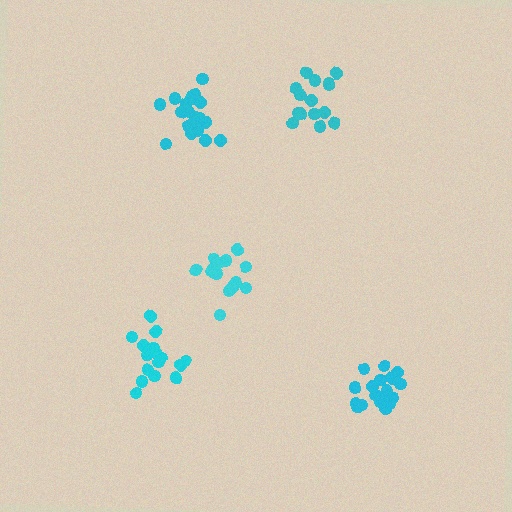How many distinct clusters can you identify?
There are 5 distinct clusters.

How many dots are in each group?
Group 1: 20 dots, Group 2: 15 dots, Group 3: 18 dots, Group 4: 18 dots, Group 5: 15 dots (86 total).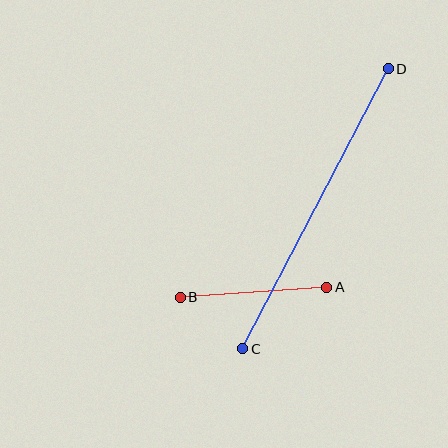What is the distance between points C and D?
The distance is approximately 316 pixels.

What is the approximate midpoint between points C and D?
The midpoint is at approximately (315, 209) pixels.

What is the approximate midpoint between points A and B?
The midpoint is at approximately (253, 292) pixels.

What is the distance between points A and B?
The distance is approximately 147 pixels.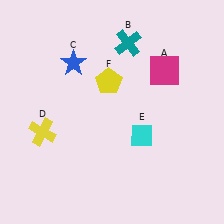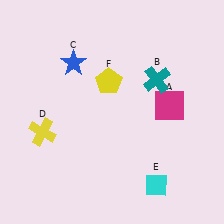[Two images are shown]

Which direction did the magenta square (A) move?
The magenta square (A) moved down.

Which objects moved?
The objects that moved are: the magenta square (A), the teal cross (B), the cyan diamond (E).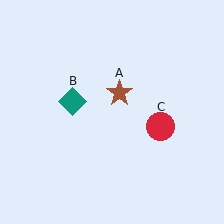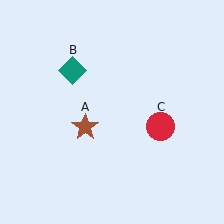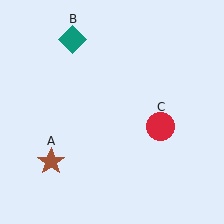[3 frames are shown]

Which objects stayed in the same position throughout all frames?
Red circle (object C) remained stationary.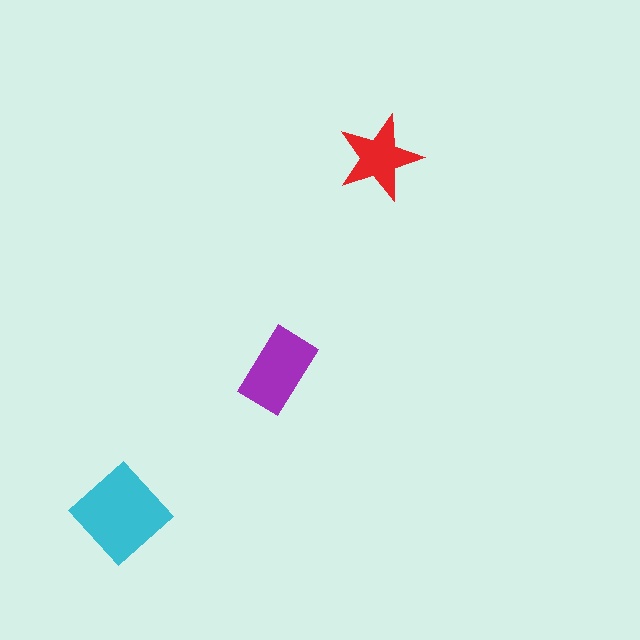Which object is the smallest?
The red star.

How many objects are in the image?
There are 3 objects in the image.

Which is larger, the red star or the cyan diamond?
The cyan diamond.